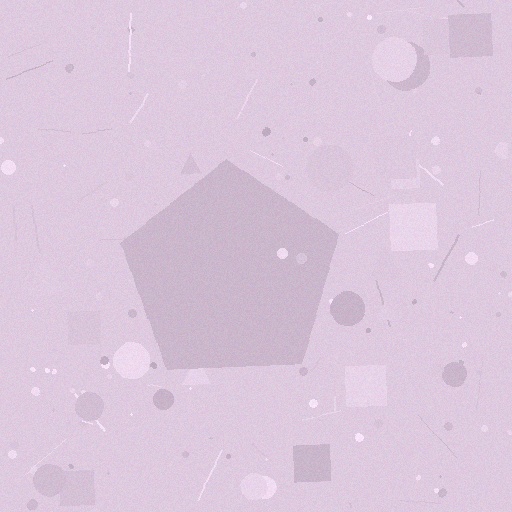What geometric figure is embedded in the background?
A pentagon is embedded in the background.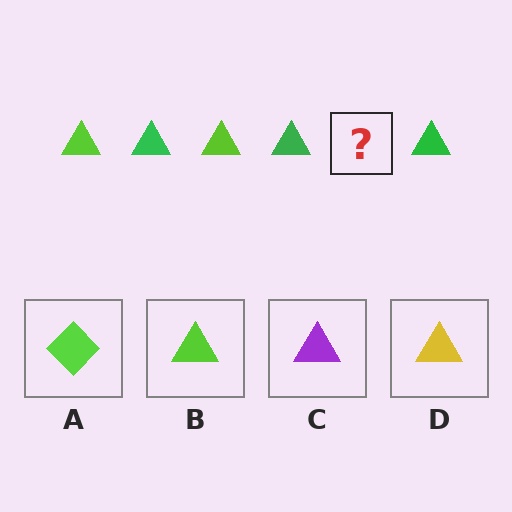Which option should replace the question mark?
Option B.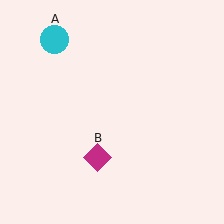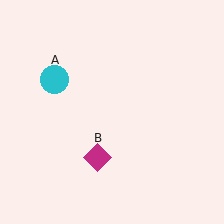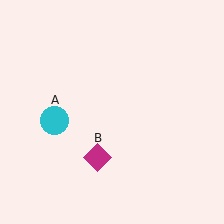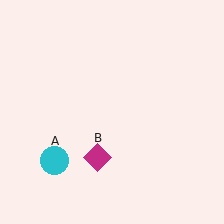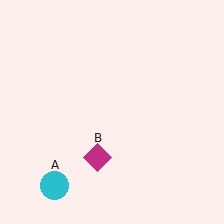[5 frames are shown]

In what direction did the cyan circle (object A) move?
The cyan circle (object A) moved down.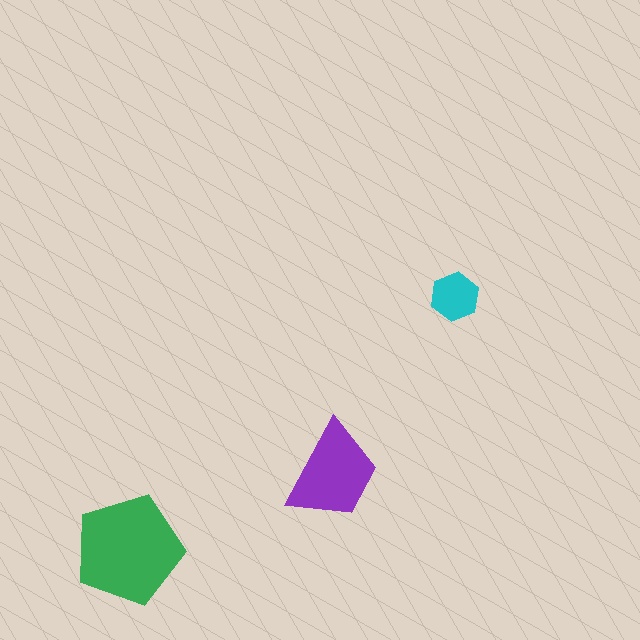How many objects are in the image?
There are 3 objects in the image.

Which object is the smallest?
The cyan hexagon.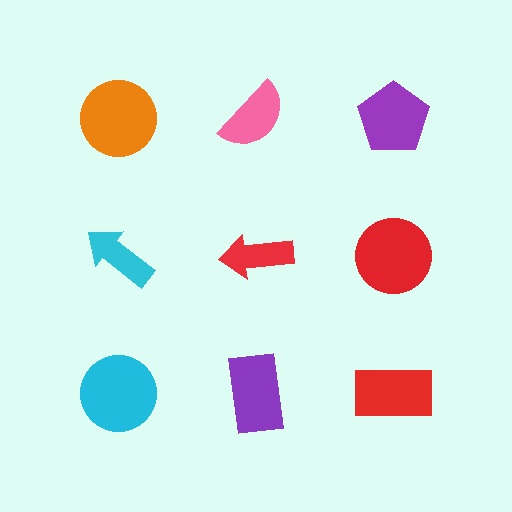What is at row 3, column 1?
A cyan circle.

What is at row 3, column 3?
A red rectangle.